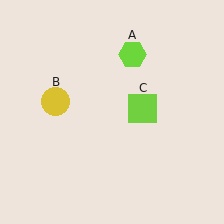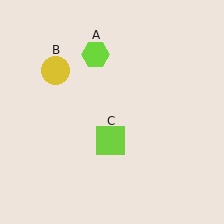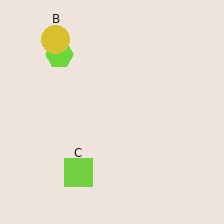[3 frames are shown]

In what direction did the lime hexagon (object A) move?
The lime hexagon (object A) moved left.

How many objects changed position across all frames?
3 objects changed position: lime hexagon (object A), yellow circle (object B), lime square (object C).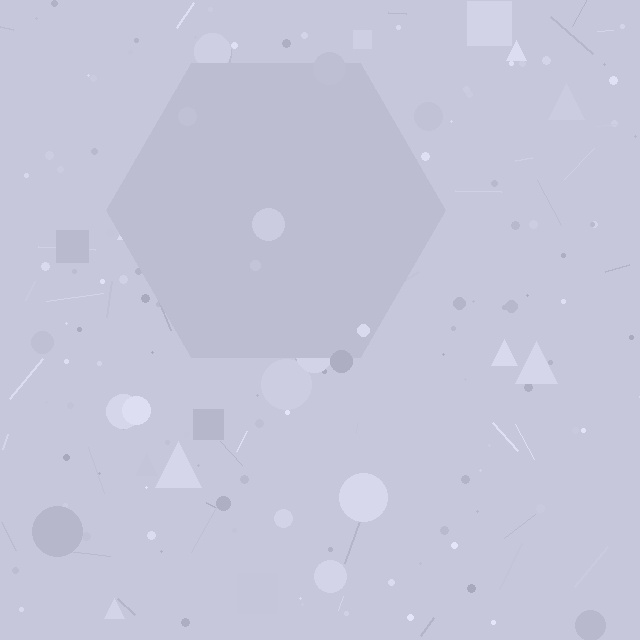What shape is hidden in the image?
A hexagon is hidden in the image.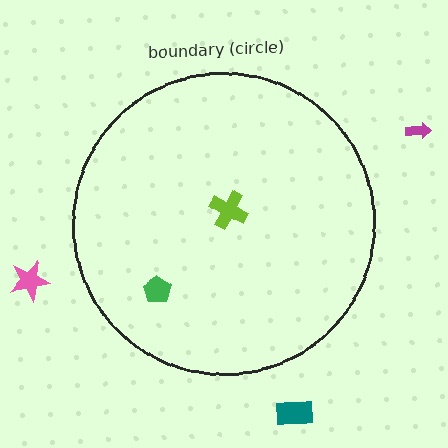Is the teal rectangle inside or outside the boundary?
Outside.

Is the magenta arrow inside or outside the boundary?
Outside.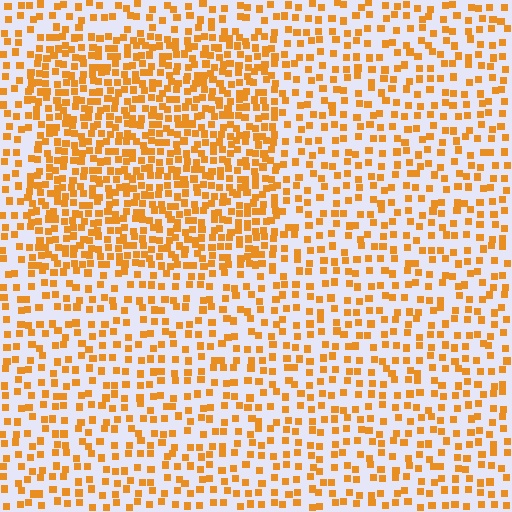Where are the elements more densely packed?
The elements are more densely packed inside the rectangle boundary.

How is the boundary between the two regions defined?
The boundary is defined by a change in element density (approximately 2.0x ratio). All elements are the same color, size, and shape.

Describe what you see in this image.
The image contains small orange elements arranged at two different densities. A rectangle-shaped region is visible where the elements are more densely packed than the surrounding area.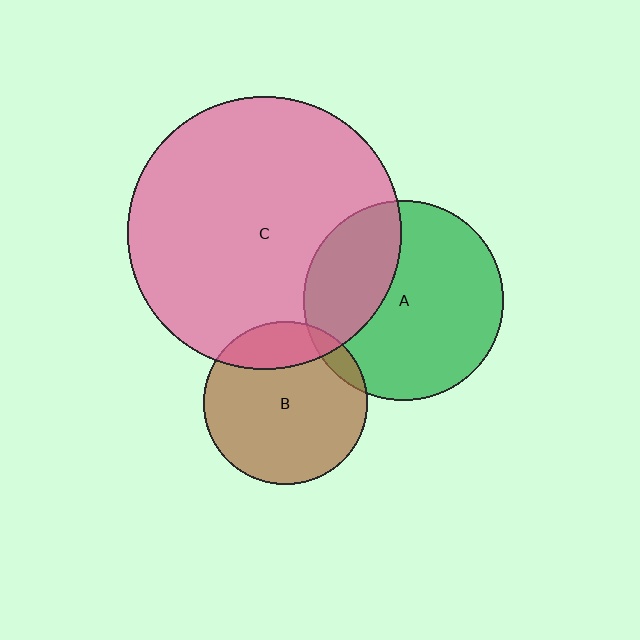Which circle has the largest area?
Circle C (pink).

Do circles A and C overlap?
Yes.